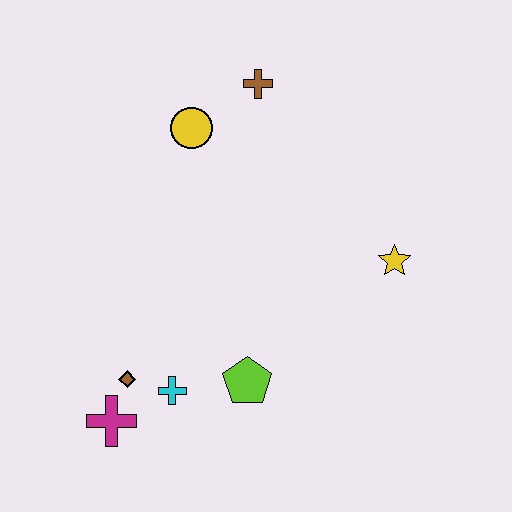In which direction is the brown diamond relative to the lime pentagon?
The brown diamond is to the left of the lime pentagon.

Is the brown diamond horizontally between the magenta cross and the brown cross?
Yes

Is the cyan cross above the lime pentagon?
No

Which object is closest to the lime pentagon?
The cyan cross is closest to the lime pentagon.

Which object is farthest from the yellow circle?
The magenta cross is farthest from the yellow circle.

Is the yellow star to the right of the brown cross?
Yes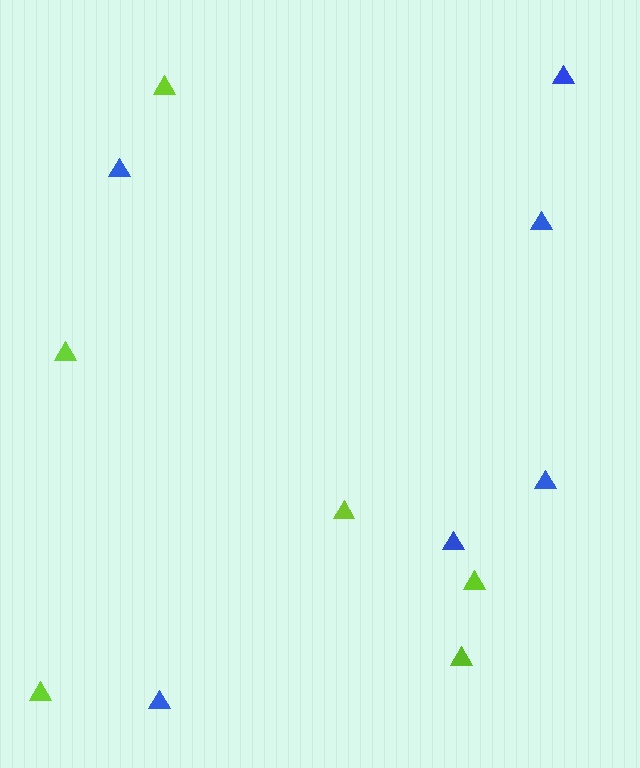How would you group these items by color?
There are 2 groups: one group of blue triangles (6) and one group of lime triangles (6).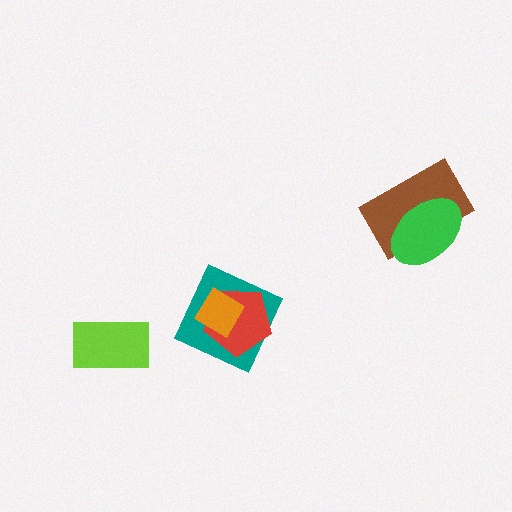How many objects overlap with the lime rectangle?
0 objects overlap with the lime rectangle.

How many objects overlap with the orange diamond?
2 objects overlap with the orange diamond.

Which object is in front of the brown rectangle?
The green ellipse is in front of the brown rectangle.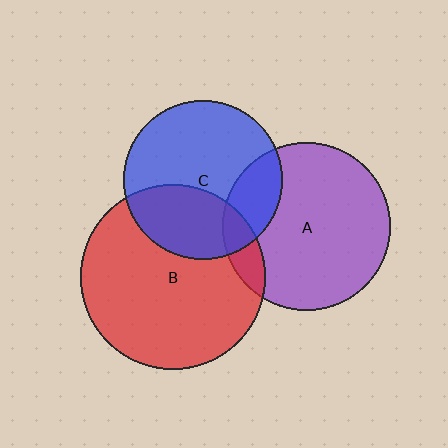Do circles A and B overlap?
Yes.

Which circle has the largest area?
Circle B (red).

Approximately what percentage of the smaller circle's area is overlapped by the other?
Approximately 10%.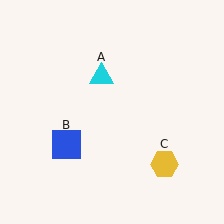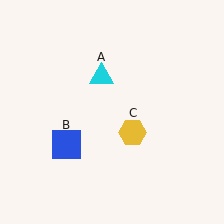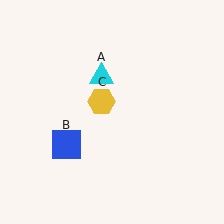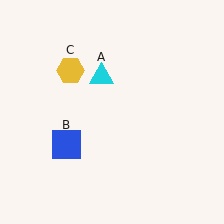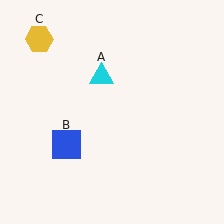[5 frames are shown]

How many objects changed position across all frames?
1 object changed position: yellow hexagon (object C).